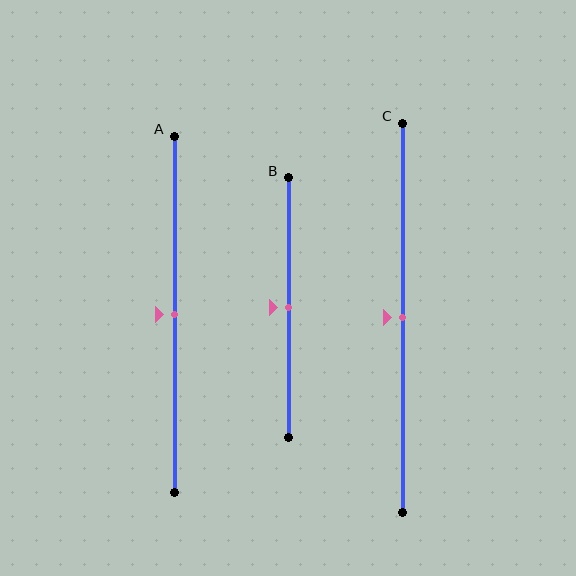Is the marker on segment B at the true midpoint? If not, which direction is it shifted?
Yes, the marker on segment B is at the true midpoint.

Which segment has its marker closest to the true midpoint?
Segment A has its marker closest to the true midpoint.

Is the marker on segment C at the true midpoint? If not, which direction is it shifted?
Yes, the marker on segment C is at the true midpoint.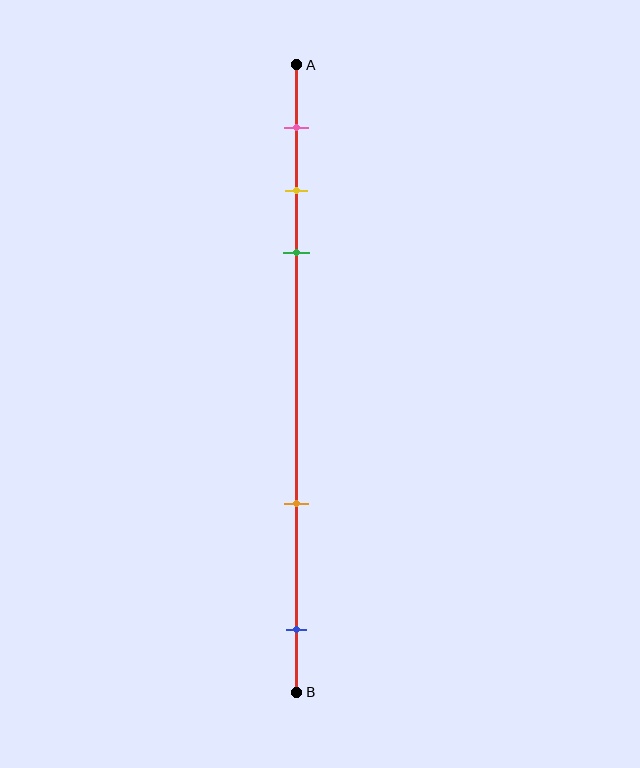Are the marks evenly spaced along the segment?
No, the marks are not evenly spaced.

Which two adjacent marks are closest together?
The yellow and green marks are the closest adjacent pair.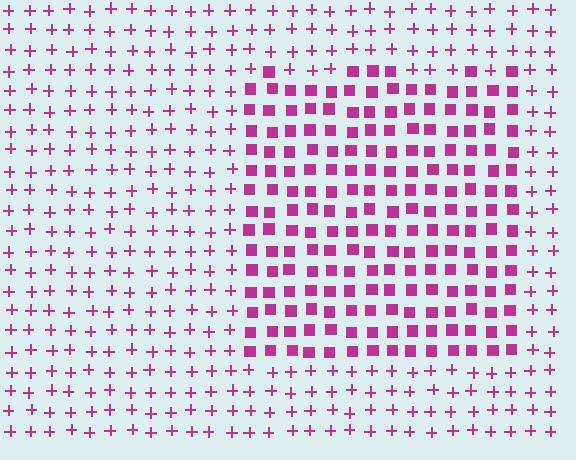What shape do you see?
I see a rectangle.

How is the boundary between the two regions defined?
The boundary is defined by a change in element shape: squares inside vs. plus signs outside. All elements share the same color and spacing.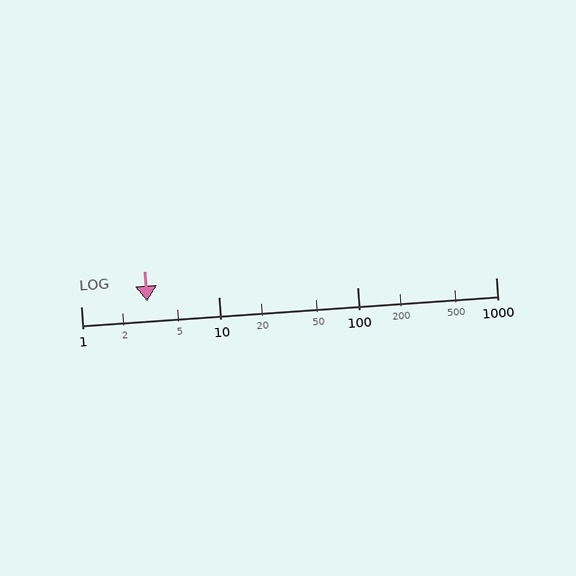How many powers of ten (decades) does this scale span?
The scale spans 3 decades, from 1 to 1000.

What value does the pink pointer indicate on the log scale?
The pointer indicates approximately 3.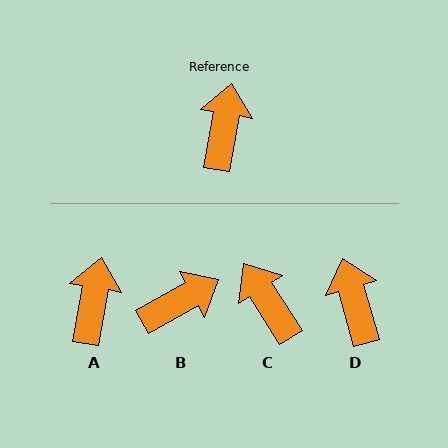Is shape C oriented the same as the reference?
No, it is off by about 43 degrees.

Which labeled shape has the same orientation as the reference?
A.